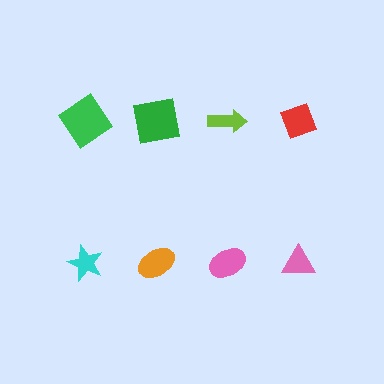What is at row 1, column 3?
A lime arrow.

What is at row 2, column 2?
An orange ellipse.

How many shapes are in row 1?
4 shapes.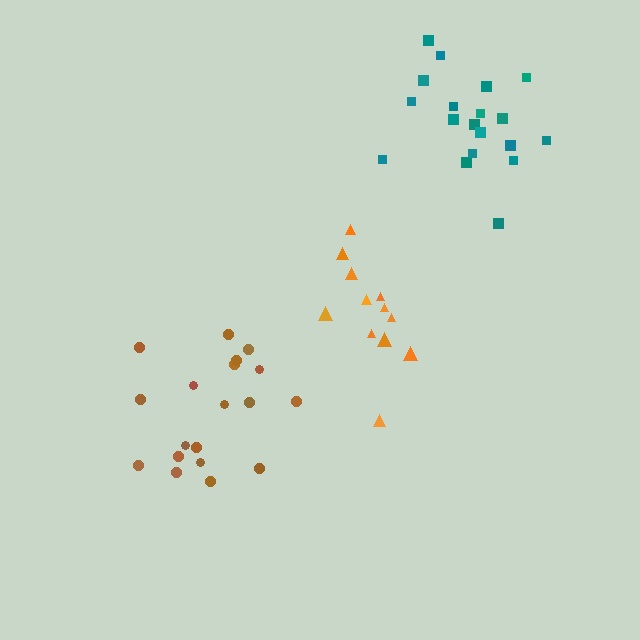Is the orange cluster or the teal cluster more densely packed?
Teal.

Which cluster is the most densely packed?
Brown.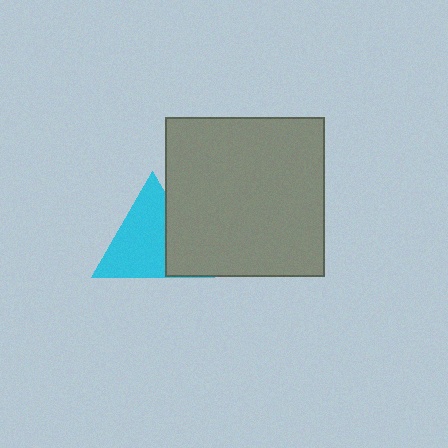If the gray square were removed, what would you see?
You would see the complete cyan triangle.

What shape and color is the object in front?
The object in front is a gray square.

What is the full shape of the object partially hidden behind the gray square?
The partially hidden object is a cyan triangle.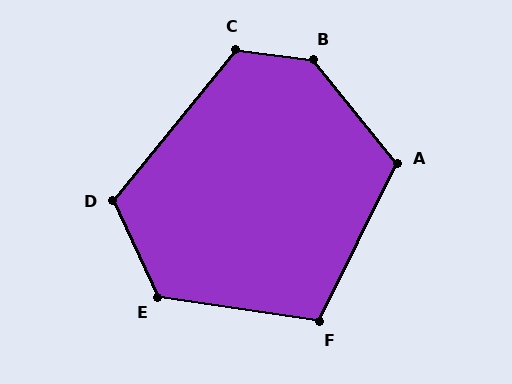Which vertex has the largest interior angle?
B, at approximately 137 degrees.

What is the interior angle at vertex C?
Approximately 121 degrees (obtuse).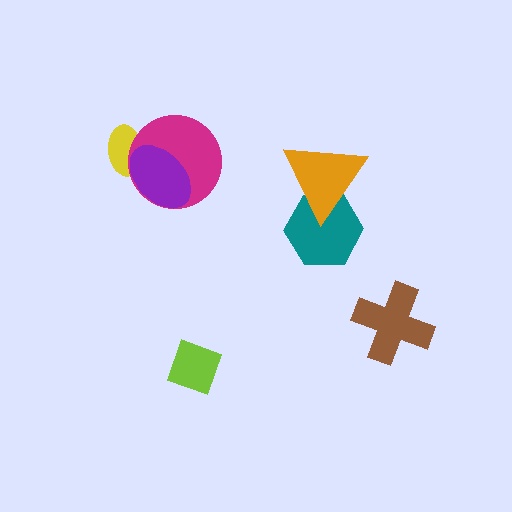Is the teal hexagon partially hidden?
Yes, it is partially covered by another shape.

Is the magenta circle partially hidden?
Yes, it is partially covered by another shape.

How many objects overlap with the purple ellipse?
2 objects overlap with the purple ellipse.